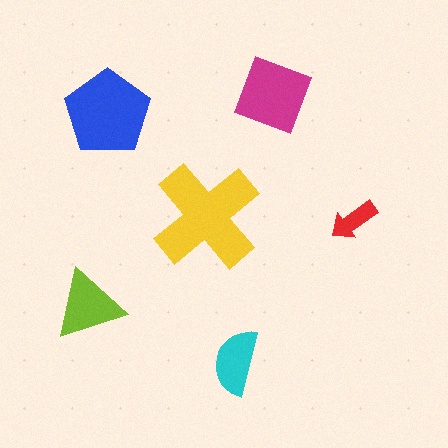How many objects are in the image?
There are 6 objects in the image.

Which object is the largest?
The yellow cross.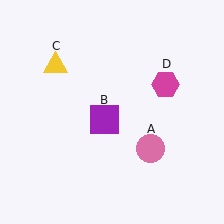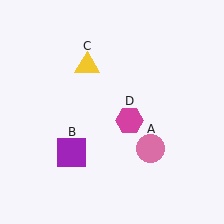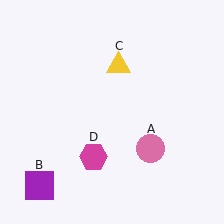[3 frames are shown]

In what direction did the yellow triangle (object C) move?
The yellow triangle (object C) moved right.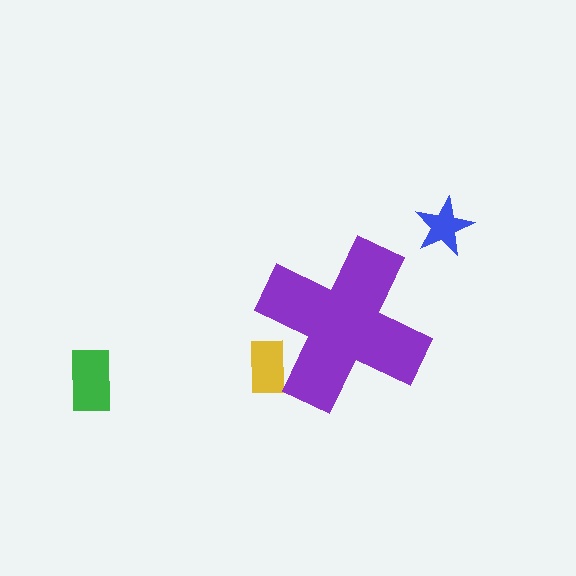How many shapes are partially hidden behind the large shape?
1 shape is partially hidden.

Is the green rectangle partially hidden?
No, the green rectangle is fully visible.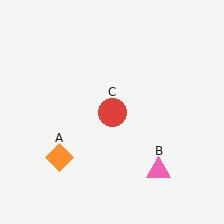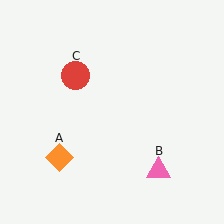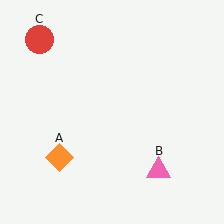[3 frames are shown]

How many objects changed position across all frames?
1 object changed position: red circle (object C).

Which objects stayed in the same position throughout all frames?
Orange diamond (object A) and pink triangle (object B) remained stationary.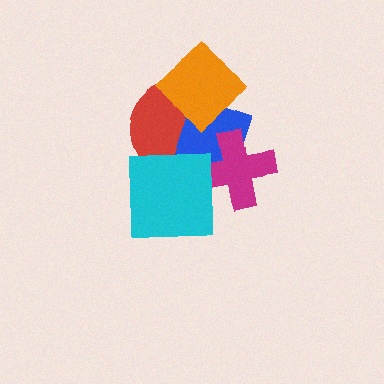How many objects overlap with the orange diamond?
2 objects overlap with the orange diamond.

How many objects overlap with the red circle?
4 objects overlap with the red circle.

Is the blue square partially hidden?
Yes, it is partially covered by another shape.